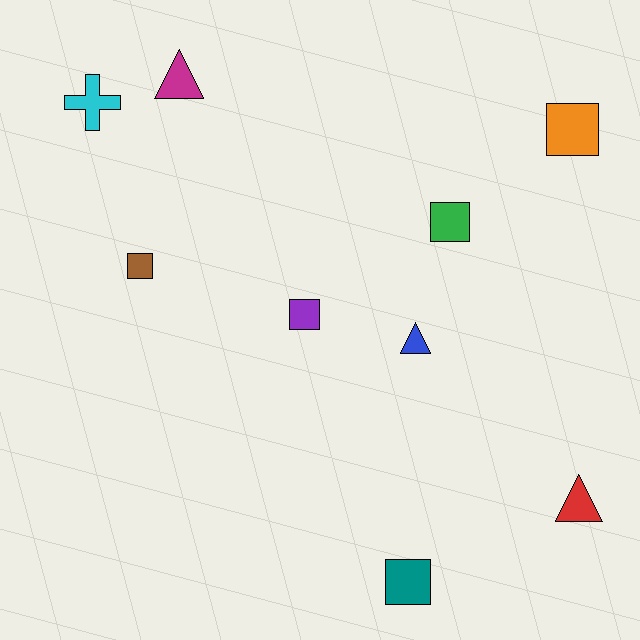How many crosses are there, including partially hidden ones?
There is 1 cross.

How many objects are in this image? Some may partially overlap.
There are 9 objects.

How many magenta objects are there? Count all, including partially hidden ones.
There is 1 magenta object.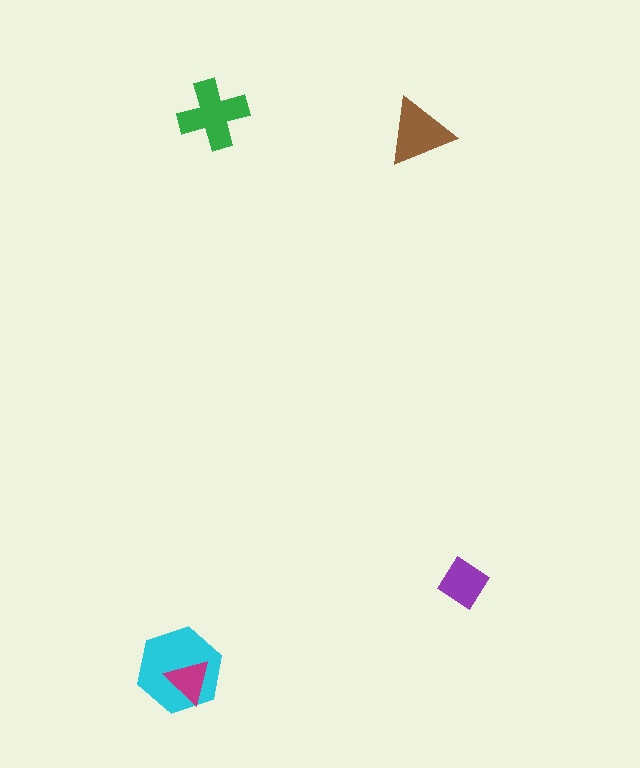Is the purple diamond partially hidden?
No, no other shape covers it.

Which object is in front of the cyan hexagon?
The magenta triangle is in front of the cyan hexagon.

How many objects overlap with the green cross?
0 objects overlap with the green cross.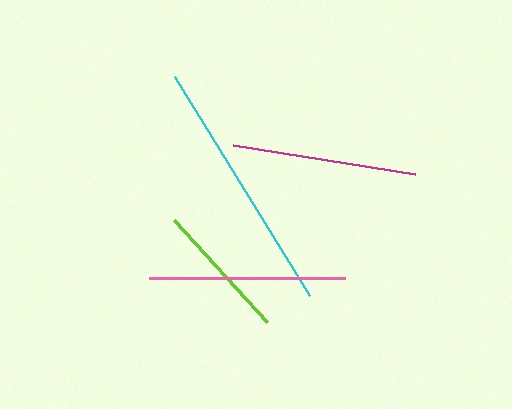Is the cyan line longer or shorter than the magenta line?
The cyan line is longer than the magenta line.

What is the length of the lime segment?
The lime segment is approximately 139 pixels long.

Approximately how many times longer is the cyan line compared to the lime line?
The cyan line is approximately 1.9 times the length of the lime line.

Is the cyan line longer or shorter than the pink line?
The cyan line is longer than the pink line.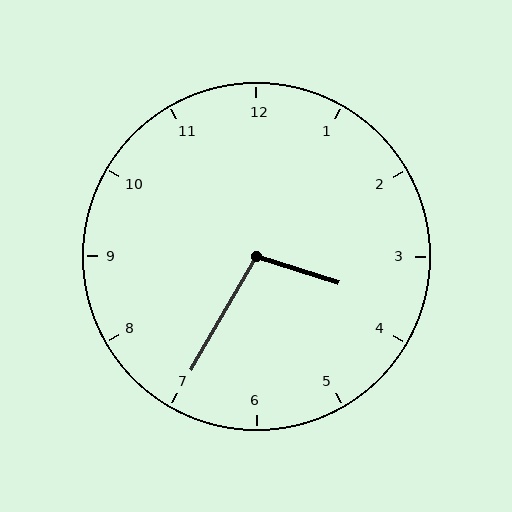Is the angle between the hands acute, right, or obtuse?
It is obtuse.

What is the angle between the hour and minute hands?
Approximately 102 degrees.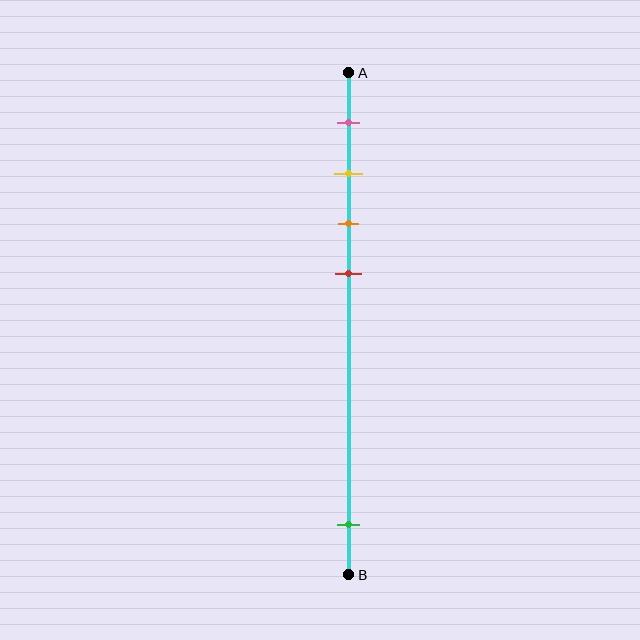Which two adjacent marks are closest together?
The yellow and orange marks are the closest adjacent pair.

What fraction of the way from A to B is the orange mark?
The orange mark is approximately 30% (0.3) of the way from A to B.